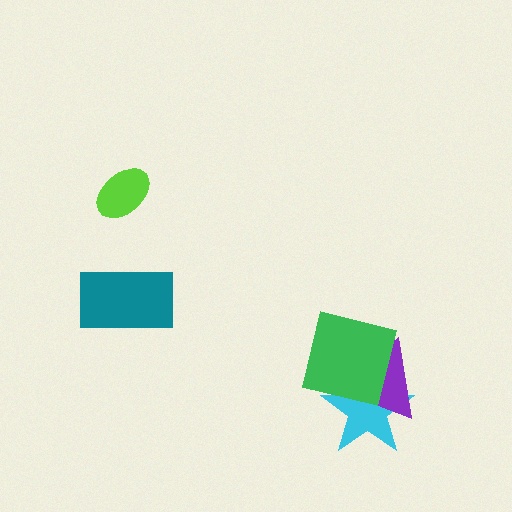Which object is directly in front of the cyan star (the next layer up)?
The purple triangle is directly in front of the cyan star.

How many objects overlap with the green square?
2 objects overlap with the green square.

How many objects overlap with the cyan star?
2 objects overlap with the cyan star.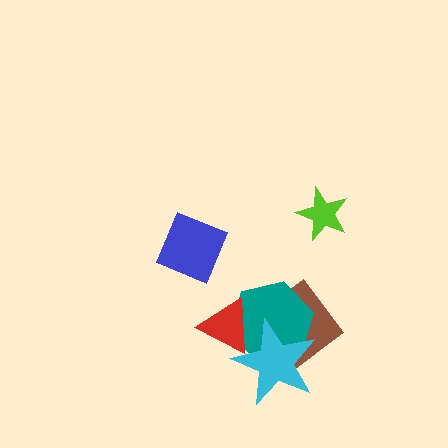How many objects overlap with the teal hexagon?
3 objects overlap with the teal hexagon.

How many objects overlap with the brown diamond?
3 objects overlap with the brown diamond.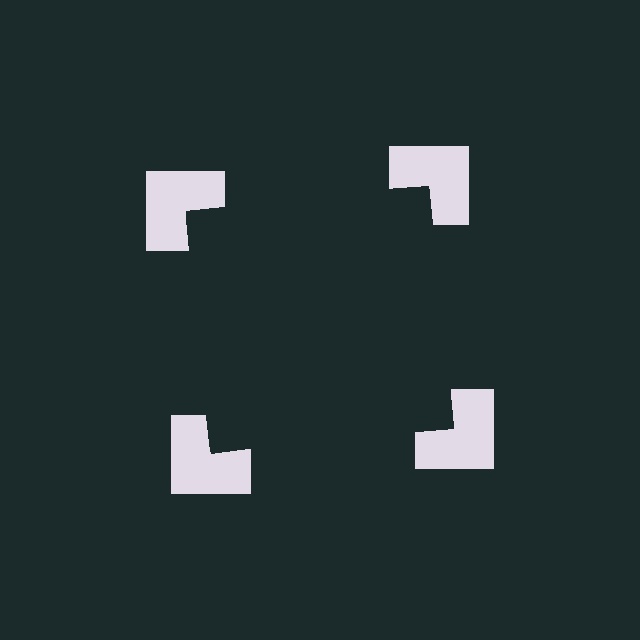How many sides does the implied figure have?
4 sides.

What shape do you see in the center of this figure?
An illusory square — its edges are inferred from the aligned wedge cuts in the notched squares, not physically drawn.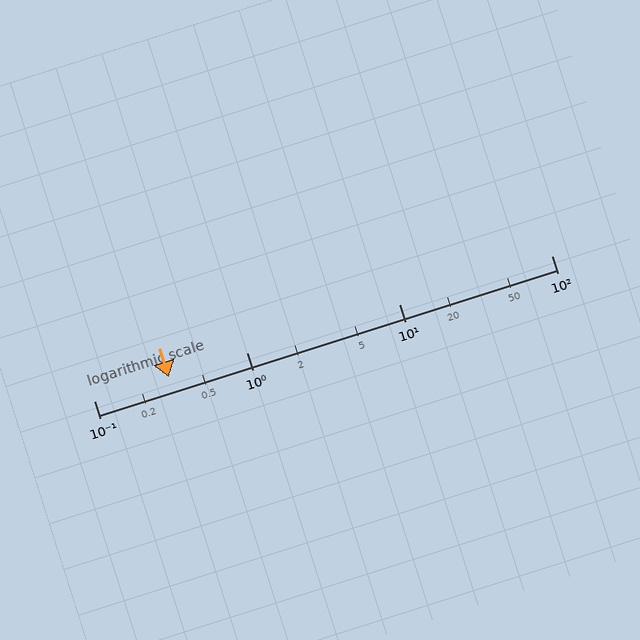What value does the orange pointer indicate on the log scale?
The pointer indicates approximately 0.31.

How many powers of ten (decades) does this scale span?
The scale spans 3 decades, from 0.1 to 100.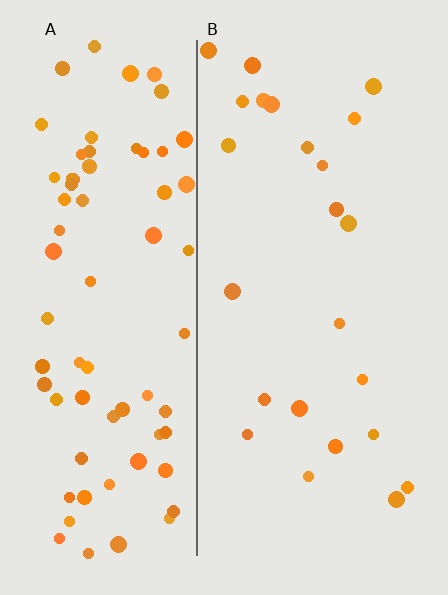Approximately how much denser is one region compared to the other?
Approximately 3.1× — region A over region B.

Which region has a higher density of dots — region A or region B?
A (the left).